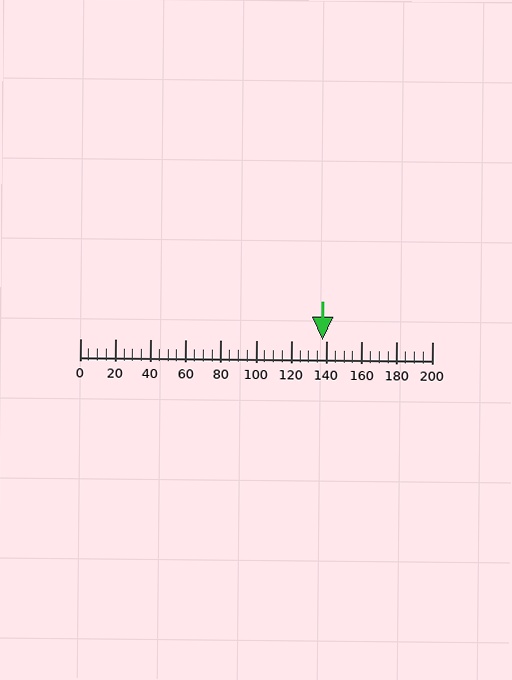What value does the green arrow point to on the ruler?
The green arrow points to approximately 138.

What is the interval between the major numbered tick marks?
The major tick marks are spaced 20 units apart.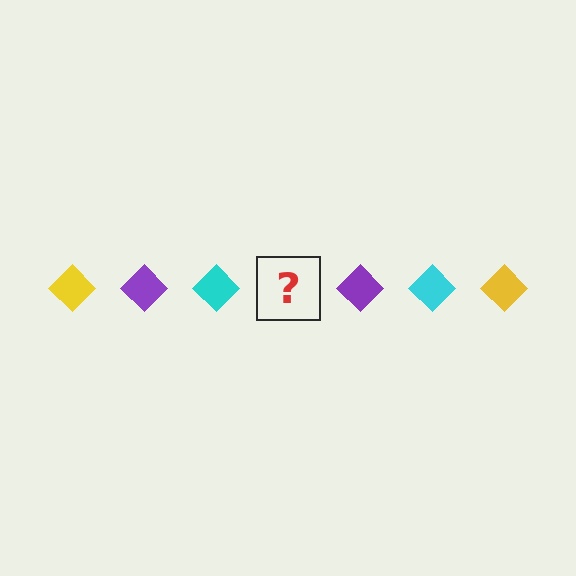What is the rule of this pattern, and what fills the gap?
The rule is that the pattern cycles through yellow, purple, cyan diamonds. The gap should be filled with a yellow diamond.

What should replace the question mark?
The question mark should be replaced with a yellow diamond.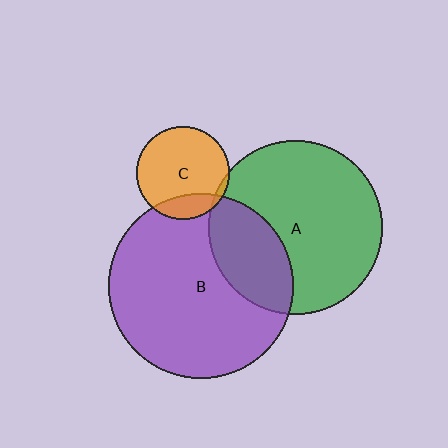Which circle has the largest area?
Circle B (purple).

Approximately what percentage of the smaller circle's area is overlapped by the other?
Approximately 20%.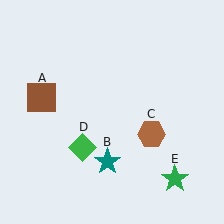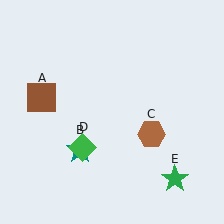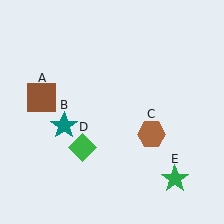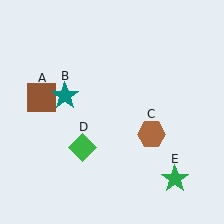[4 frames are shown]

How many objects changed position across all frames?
1 object changed position: teal star (object B).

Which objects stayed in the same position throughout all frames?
Brown square (object A) and brown hexagon (object C) and green diamond (object D) and green star (object E) remained stationary.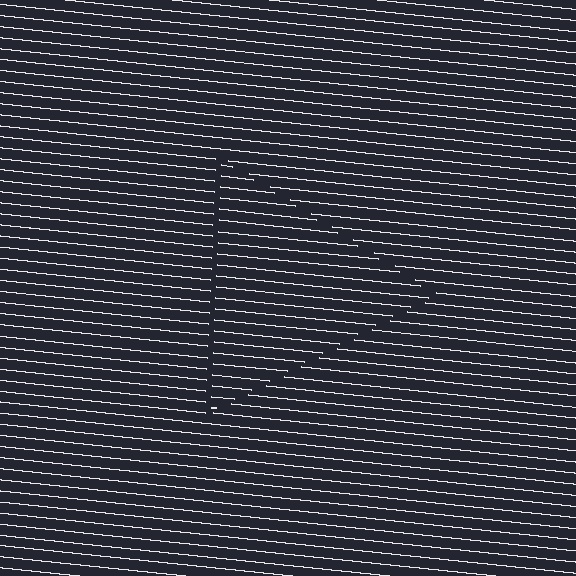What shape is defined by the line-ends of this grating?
An illusory triangle. The interior of the shape contains the same grating, shifted by half a period — the contour is defined by the phase discontinuity where line-ends from the inner and outer gratings abut.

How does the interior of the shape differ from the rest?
The interior of the shape contains the same grating, shifted by half a period — the contour is defined by the phase discontinuity where line-ends from the inner and outer gratings abut.